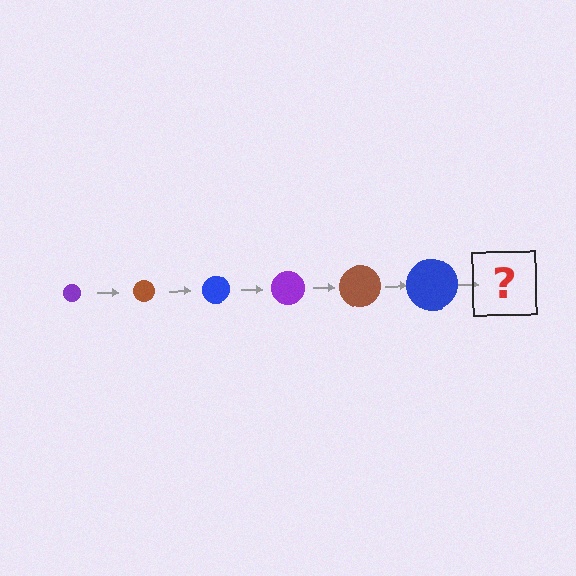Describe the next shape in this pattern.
It should be a purple circle, larger than the previous one.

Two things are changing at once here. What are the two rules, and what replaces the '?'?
The two rules are that the circle grows larger each step and the color cycles through purple, brown, and blue. The '?' should be a purple circle, larger than the previous one.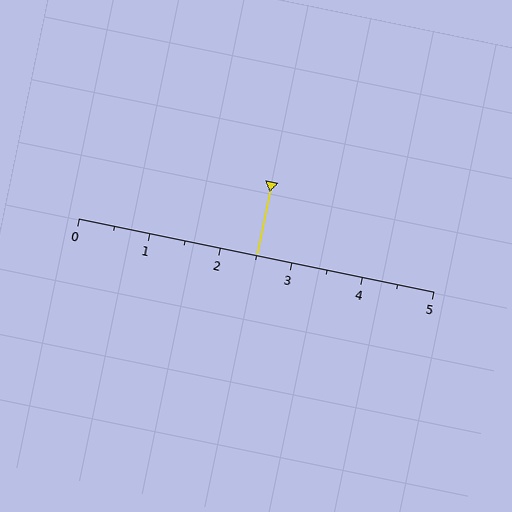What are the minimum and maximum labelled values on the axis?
The axis runs from 0 to 5.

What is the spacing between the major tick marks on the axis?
The major ticks are spaced 1 apart.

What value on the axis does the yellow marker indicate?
The marker indicates approximately 2.5.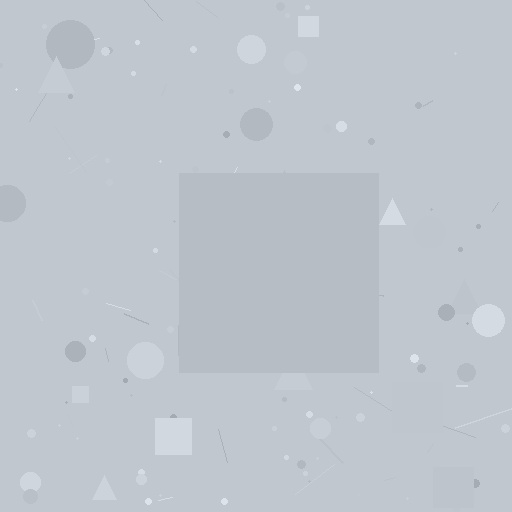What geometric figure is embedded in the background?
A square is embedded in the background.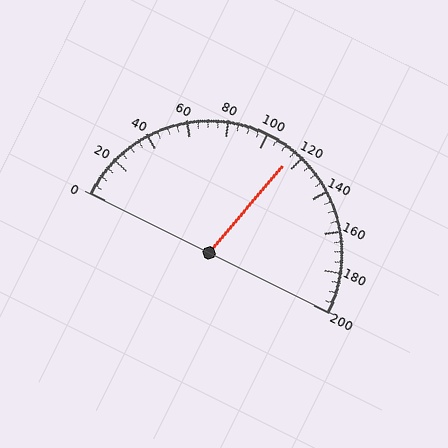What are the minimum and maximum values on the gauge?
The gauge ranges from 0 to 200.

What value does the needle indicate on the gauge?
The needle indicates approximately 115.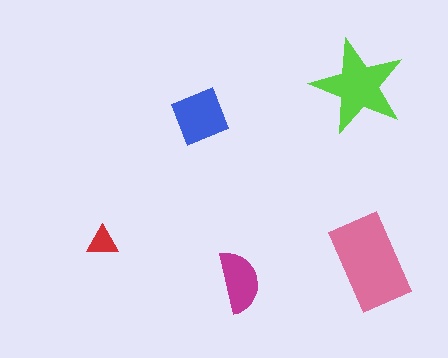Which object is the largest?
The pink rectangle.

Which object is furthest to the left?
The red triangle is leftmost.